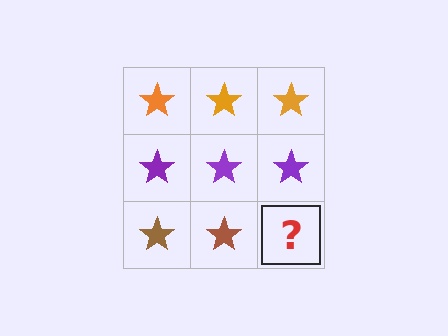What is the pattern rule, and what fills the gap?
The rule is that each row has a consistent color. The gap should be filled with a brown star.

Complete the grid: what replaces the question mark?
The question mark should be replaced with a brown star.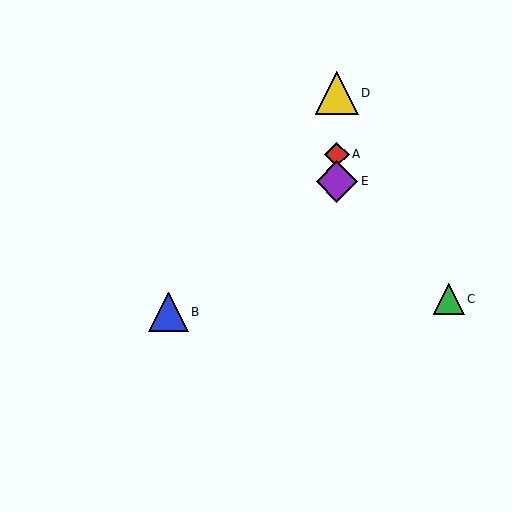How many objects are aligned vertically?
3 objects (A, D, E) are aligned vertically.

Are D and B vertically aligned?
No, D is at x≈337 and B is at x≈169.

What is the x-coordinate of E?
Object E is at x≈337.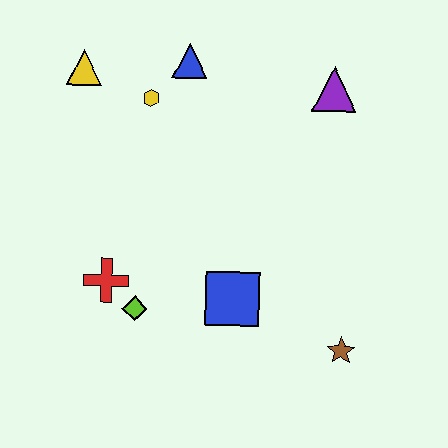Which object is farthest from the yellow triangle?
The brown star is farthest from the yellow triangle.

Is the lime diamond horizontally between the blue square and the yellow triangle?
Yes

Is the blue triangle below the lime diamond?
No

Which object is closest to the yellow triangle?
The yellow hexagon is closest to the yellow triangle.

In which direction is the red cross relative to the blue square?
The red cross is to the left of the blue square.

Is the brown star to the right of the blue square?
Yes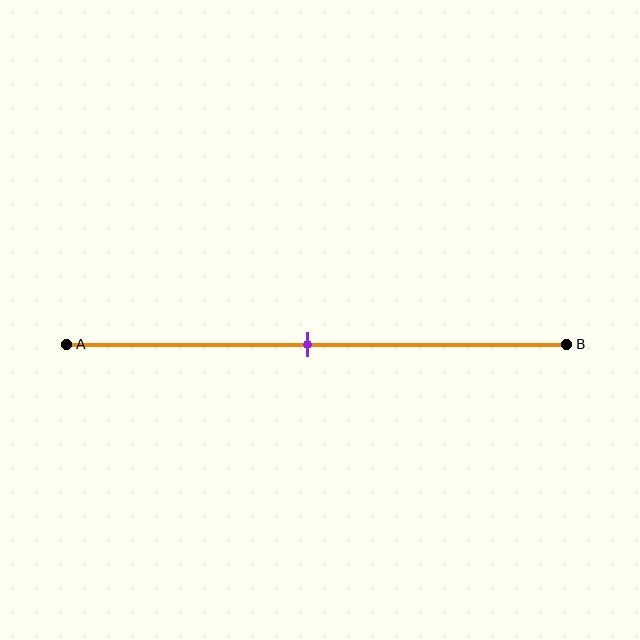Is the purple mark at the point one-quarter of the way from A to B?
No, the mark is at about 50% from A, not at the 25% one-quarter point.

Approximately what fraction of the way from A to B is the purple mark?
The purple mark is approximately 50% of the way from A to B.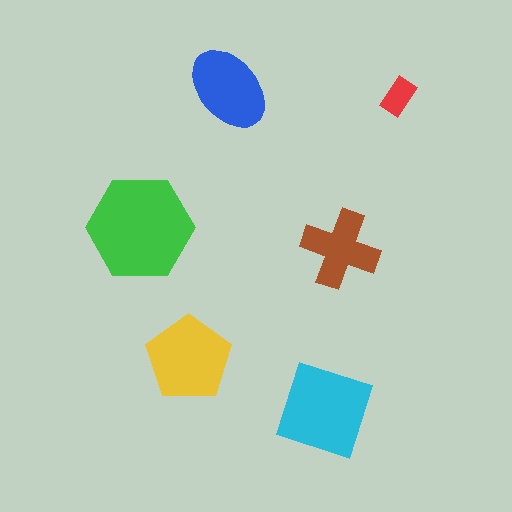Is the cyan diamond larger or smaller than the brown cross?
Larger.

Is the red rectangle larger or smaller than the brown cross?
Smaller.